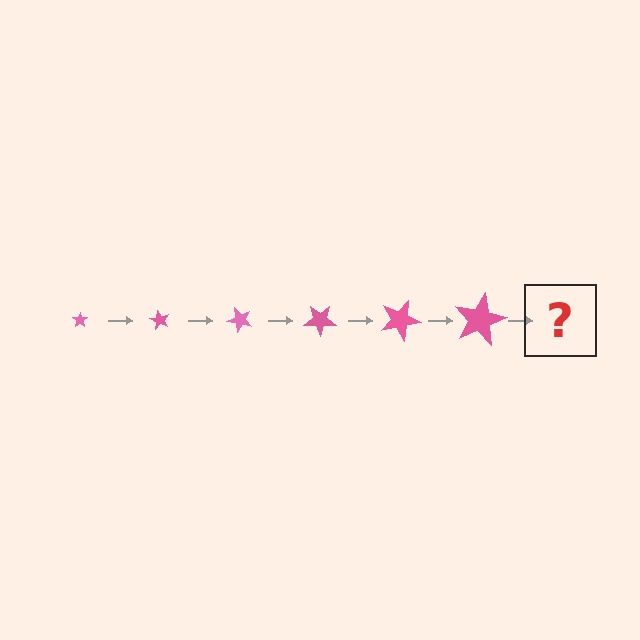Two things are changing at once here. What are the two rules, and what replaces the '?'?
The two rules are that the star grows larger each step and it rotates 60 degrees each step. The '?' should be a star, larger than the previous one and rotated 360 degrees from the start.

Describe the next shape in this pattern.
It should be a star, larger than the previous one and rotated 360 degrees from the start.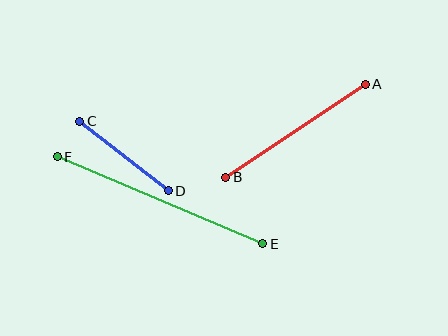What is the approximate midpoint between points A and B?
The midpoint is at approximately (296, 131) pixels.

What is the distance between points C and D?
The distance is approximately 113 pixels.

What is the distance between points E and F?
The distance is approximately 224 pixels.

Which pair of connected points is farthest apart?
Points E and F are farthest apart.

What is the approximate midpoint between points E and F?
The midpoint is at approximately (160, 200) pixels.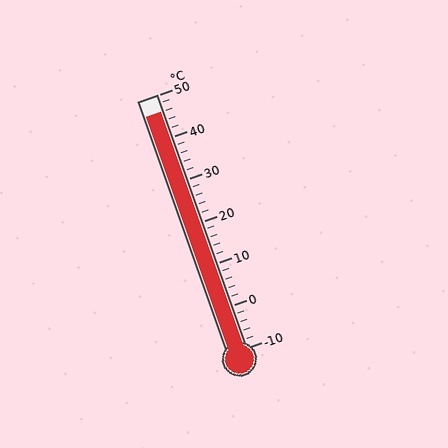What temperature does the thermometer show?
The thermometer shows approximately 46°C.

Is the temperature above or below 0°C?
The temperature is above 0°C.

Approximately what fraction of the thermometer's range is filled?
The thermometer is filled to approximately 95% of its range.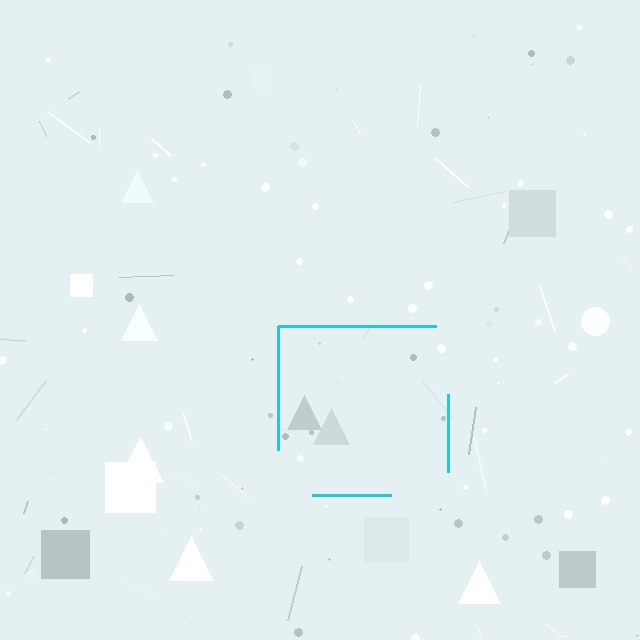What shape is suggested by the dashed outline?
The dashed outline suggests a square.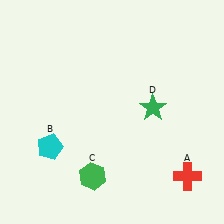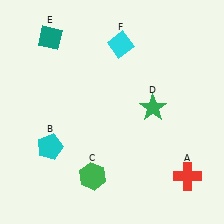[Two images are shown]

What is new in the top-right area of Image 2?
A cyan diamond (F) was added in the top-right area of Image 2.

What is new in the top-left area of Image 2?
A teal diamond (E) was added in the top-left area of Image 2.